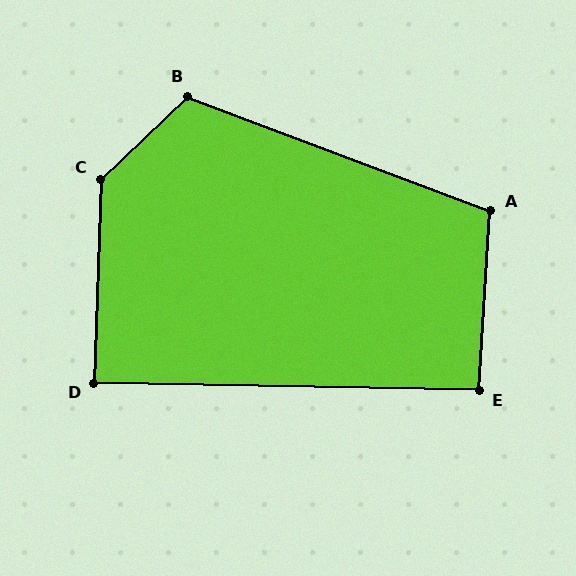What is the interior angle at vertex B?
Approximately 116 degrees (obtuse).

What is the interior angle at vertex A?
Approximately 107 degrees (obtuse).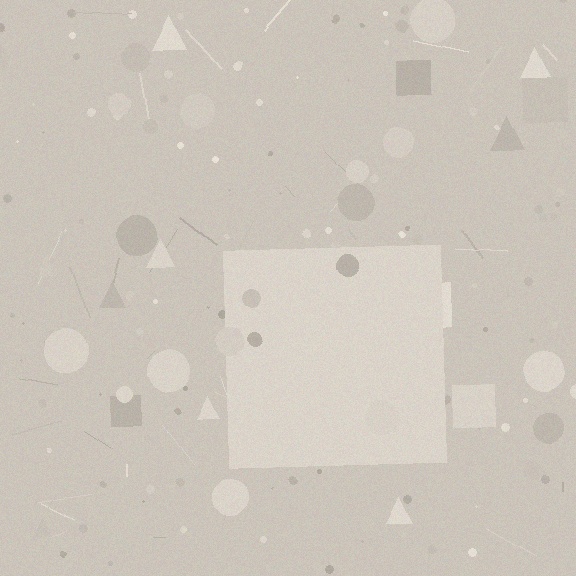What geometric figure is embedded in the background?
A square is embedded in the background.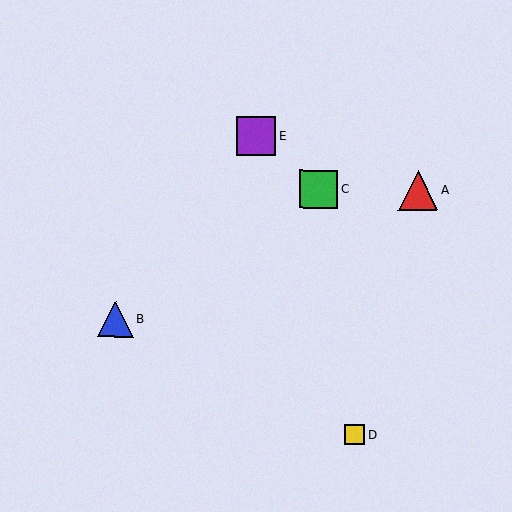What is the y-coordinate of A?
Object A is at y≈190.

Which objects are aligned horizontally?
Objects A, C are aligned horizontally.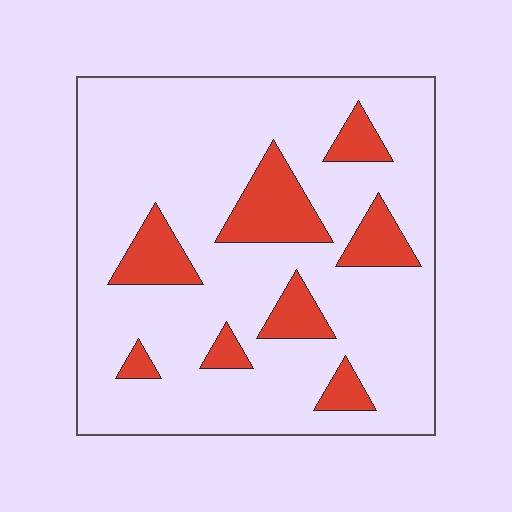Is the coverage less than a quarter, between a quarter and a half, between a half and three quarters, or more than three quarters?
Less than a quarter.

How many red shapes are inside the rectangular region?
8.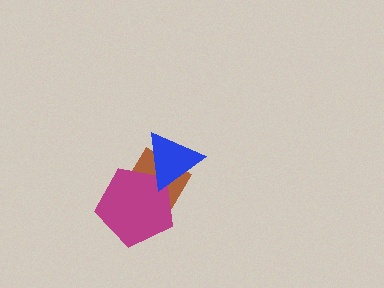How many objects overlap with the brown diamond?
2 objects overlap with the brown diamond.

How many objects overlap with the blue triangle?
2 objects overlap with the blue triangle.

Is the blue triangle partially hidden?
No, no other shape covers it.